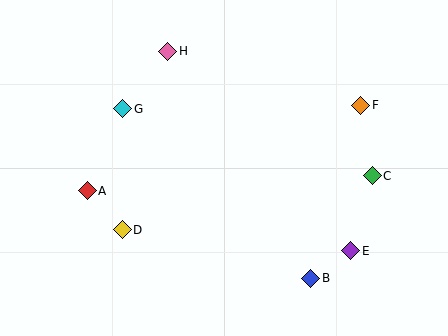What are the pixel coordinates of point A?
Point A is at (87, 191).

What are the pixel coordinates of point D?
Point D is at (122, 230).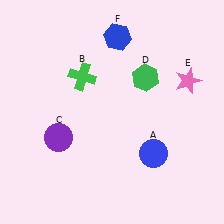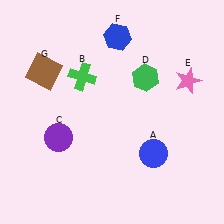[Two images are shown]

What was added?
A brown square (G) was added in Image 2.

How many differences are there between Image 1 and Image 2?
There is 1 difference between the two images.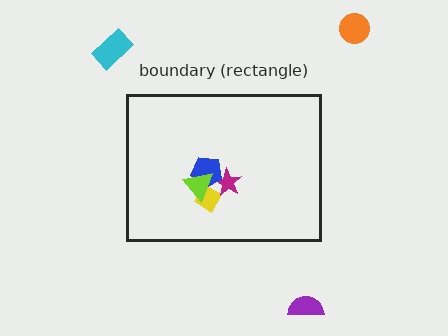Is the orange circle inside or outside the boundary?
Outside.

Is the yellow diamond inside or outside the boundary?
Inside.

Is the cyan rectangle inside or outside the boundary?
Outside.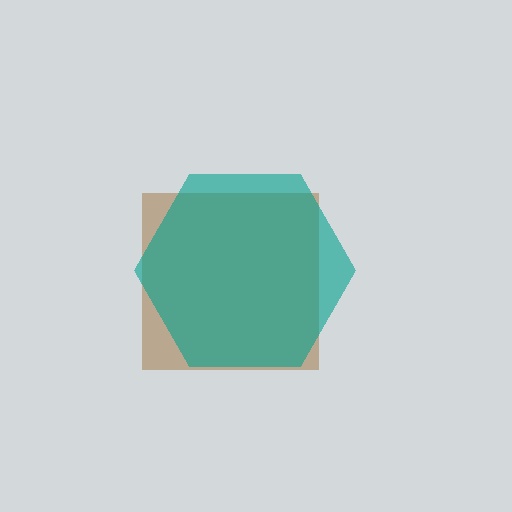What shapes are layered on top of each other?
The layered shapes are: a brown square, a teal hexagon.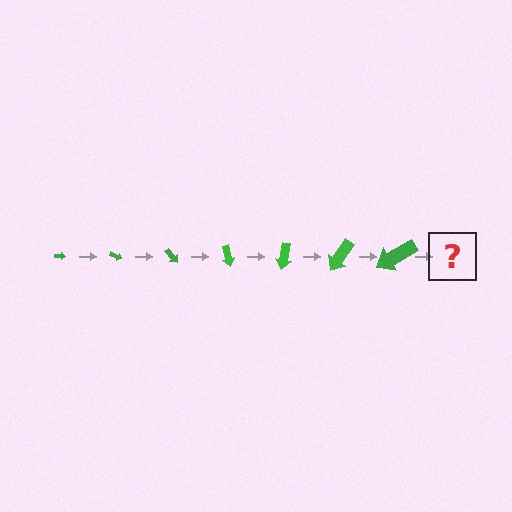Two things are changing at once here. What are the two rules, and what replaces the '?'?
The two rules are that the arrow grows larger each step and it rotates 25 degrees each step. The '?' should be an arrow, larger than the previous one and rotated 175 degrees from the start.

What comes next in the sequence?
The next element should be an arrow, larger than the previous one and rotated 175 degrees from the start.